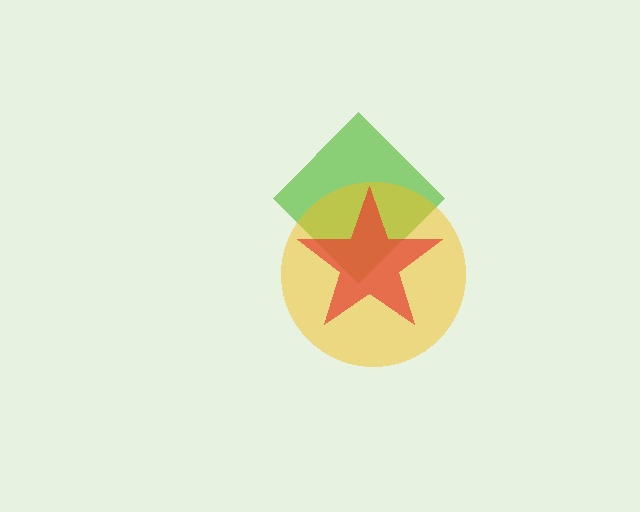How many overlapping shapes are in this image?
There are 3 overlapping shapes in the image.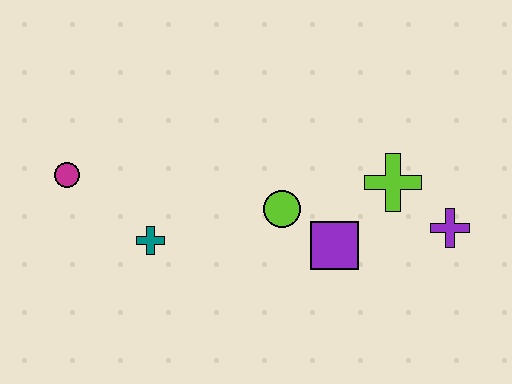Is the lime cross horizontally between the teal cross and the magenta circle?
No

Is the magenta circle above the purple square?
Yes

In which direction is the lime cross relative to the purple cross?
The lime cross is to the left of the purple cross.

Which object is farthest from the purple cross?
The magenta circle is farthest from the purple cross.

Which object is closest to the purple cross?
The lime cross is closest to the purple cross.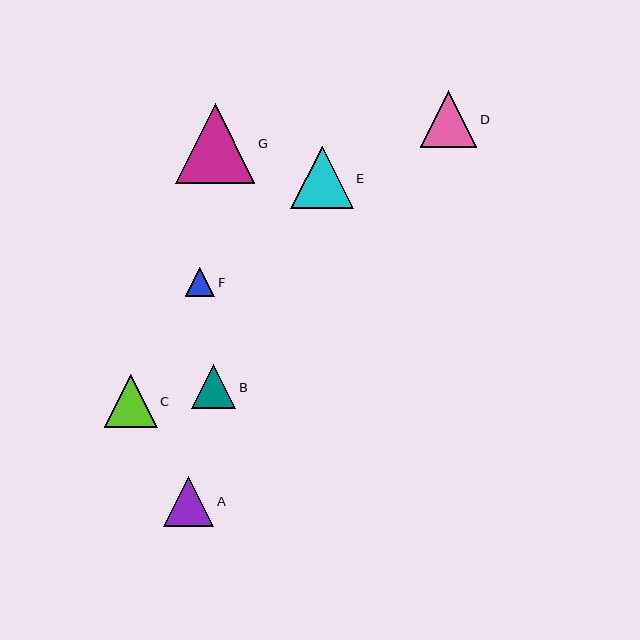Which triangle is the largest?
Triangle G is the largest with a size of approximately 79 pixels.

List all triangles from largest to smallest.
From largest to smallest: G, E, D, C, A, B, F.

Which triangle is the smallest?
Triangle F is the smallest with a size of approximately 29 pixels.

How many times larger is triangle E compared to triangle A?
Triangle E is approximately 1.2 times the size of triangle A.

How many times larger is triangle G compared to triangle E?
Triangle G is approximately 1.3 times the size of triangle E.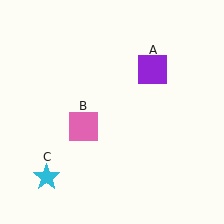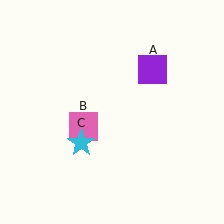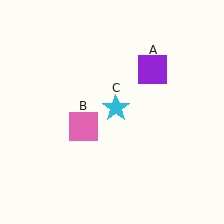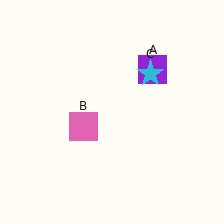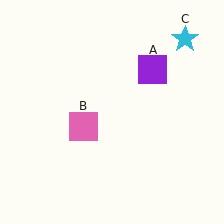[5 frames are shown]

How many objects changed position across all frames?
1 object changed position: cyan star (object C).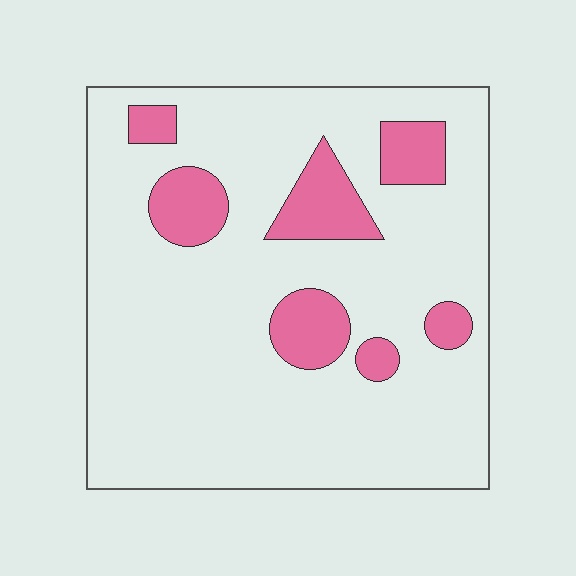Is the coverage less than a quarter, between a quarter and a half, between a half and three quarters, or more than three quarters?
Less than a quarter.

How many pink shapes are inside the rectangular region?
7.